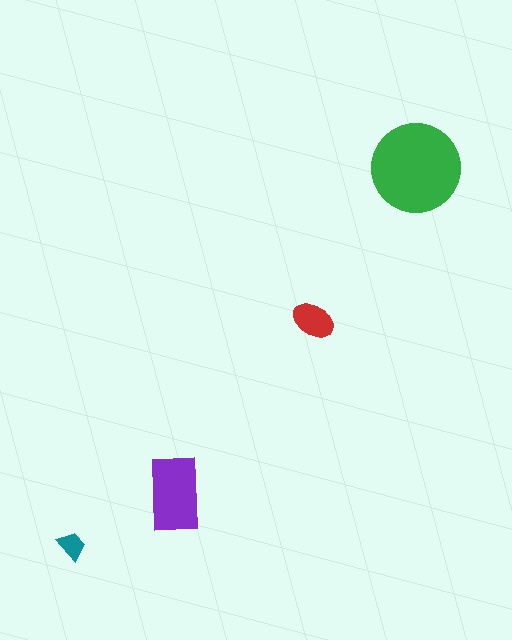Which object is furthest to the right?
The green circle is rightmost.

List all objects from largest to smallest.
The green circle, the purple rectangle, the red ellipse, the teal trapezoid.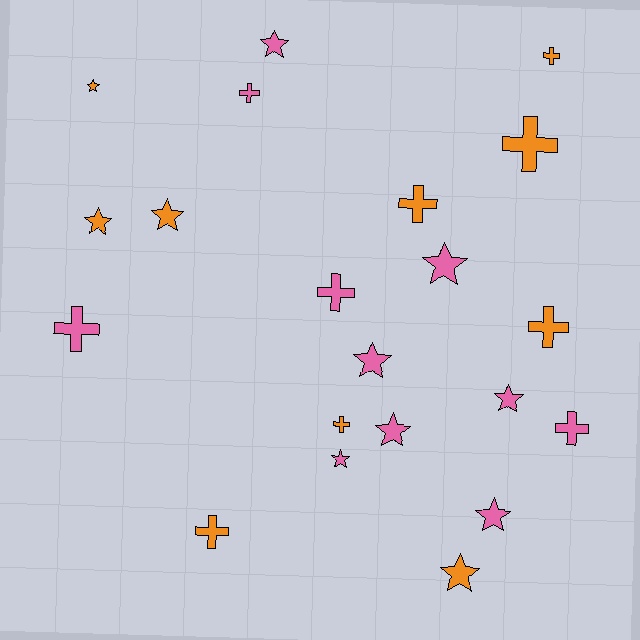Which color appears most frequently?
Pink, with 11 objects.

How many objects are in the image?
There are 21 objects.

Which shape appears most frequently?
Star, with 11 objects.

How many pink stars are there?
There are 7 pink stars.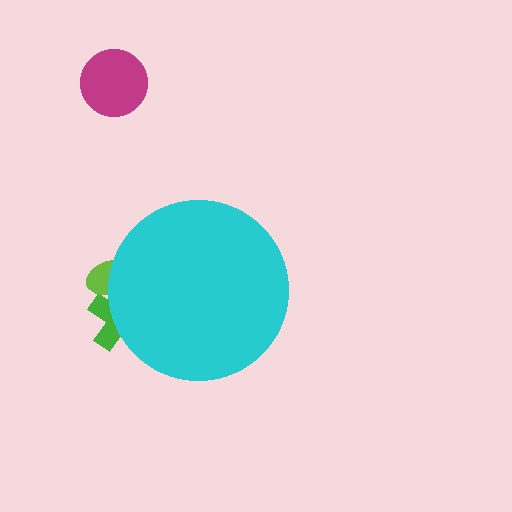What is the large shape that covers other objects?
A cyan circle.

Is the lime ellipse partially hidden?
Yes, the lime ellipse is partially hidden behind the cyan circle.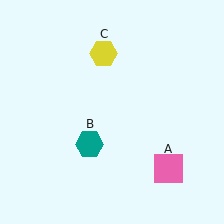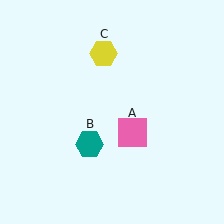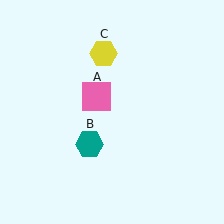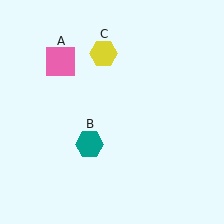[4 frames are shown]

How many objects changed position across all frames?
1 object changed position: pink square (object A).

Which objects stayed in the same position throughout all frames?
Teal hexagon (object B) and yellow hexagon (object C) remained stationary.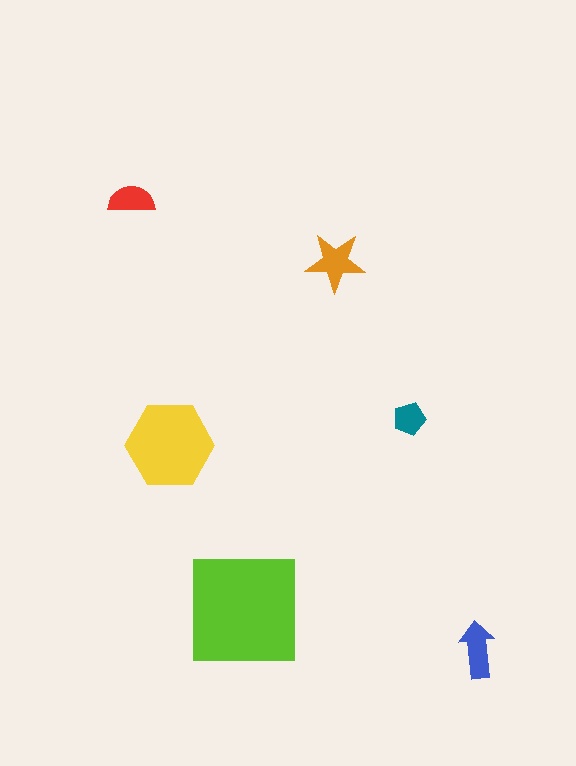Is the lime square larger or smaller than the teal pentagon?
Larger.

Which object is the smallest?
The teal pentagon.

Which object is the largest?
The lime square.